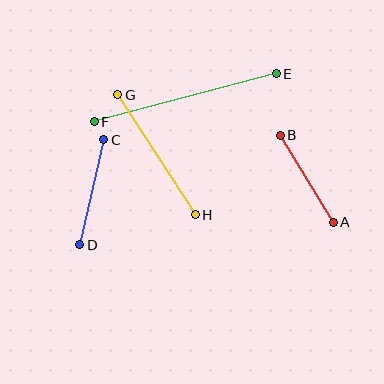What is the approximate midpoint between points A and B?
The midpoint is at approximately (307, 179) pixels.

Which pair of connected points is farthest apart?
Points E and F are farthest apart.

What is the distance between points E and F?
The distance is approximately 188 pixels.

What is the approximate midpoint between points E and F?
The midpoint is at approximately (185, 98) pixels.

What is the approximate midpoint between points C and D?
The midpoint is at approximately (92, 192) pixels.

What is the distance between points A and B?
The distance is approximately 102 pixels.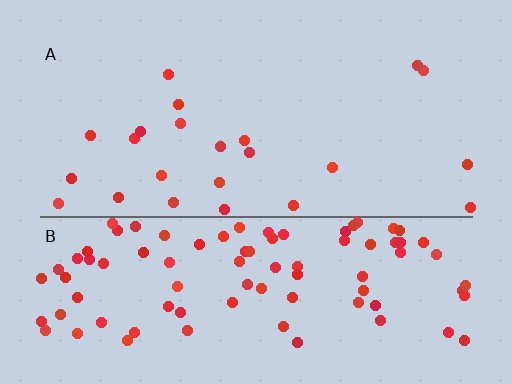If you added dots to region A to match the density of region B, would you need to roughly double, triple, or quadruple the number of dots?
Approximately quadruple.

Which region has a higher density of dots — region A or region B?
B (the bottom).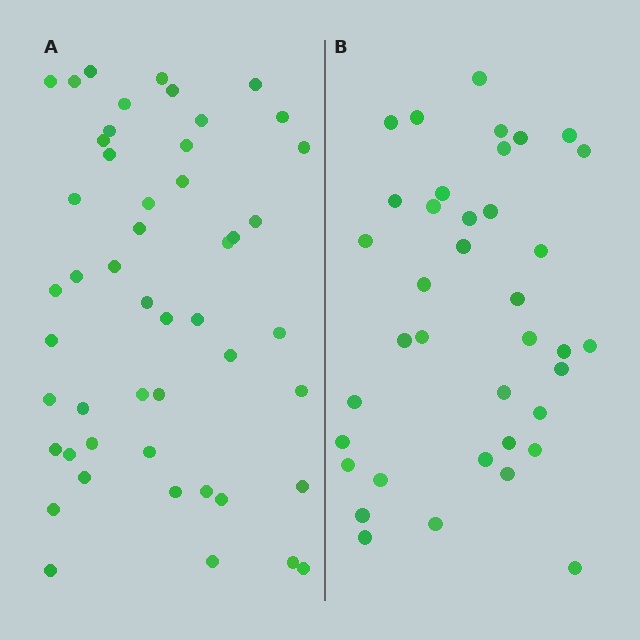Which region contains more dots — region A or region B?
Region A (the left region) has more dots.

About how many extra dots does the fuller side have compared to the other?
Region A has roughly 12 or so more dots than region B.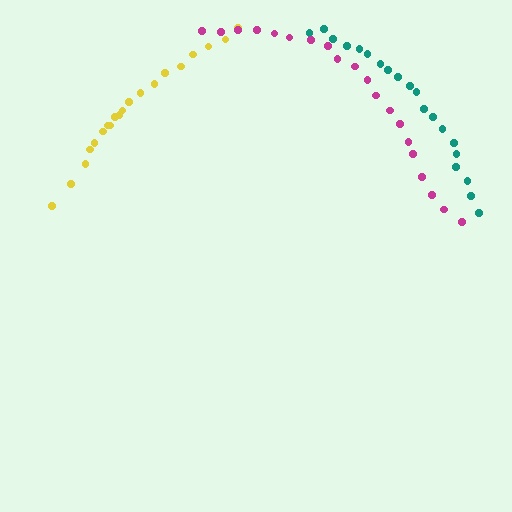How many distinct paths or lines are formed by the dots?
There are 3 distinct paths.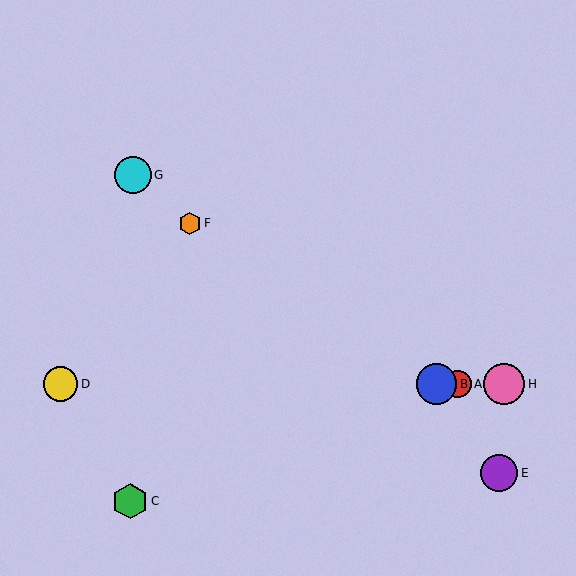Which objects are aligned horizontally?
Objects A, B, D, H are aligned horizontally.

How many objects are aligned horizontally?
4 objects (A, B, D, H) are aligned horizontally.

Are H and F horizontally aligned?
No, H is at y≈384 and F is at y≈223.